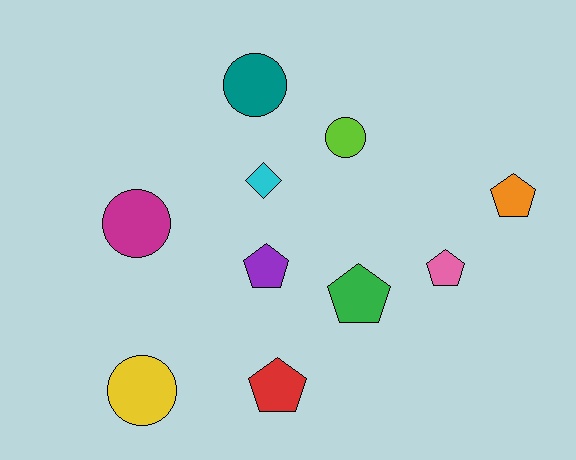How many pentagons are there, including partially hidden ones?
There are 5 pentagons.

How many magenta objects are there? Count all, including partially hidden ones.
There is 1 magenta object.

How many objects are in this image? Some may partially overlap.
There are 10 objects.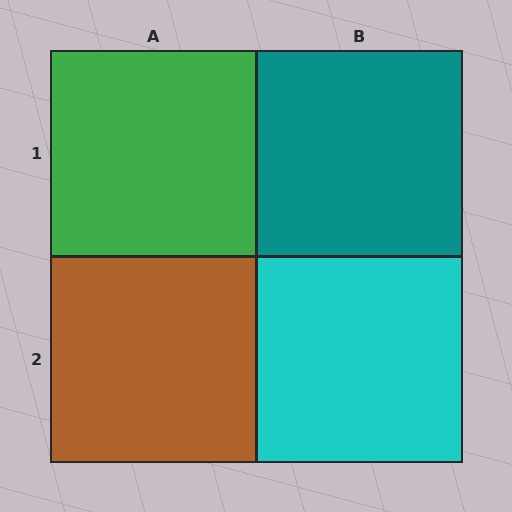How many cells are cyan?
1 cell is cyan.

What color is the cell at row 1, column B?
Teal.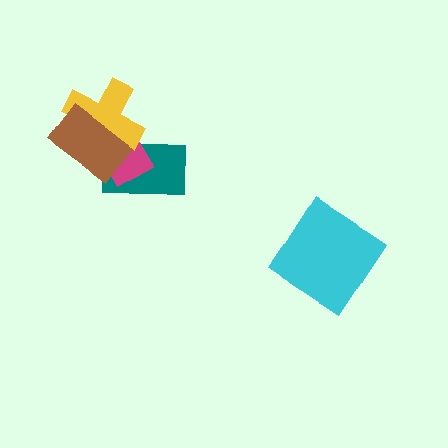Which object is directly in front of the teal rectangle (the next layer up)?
The magenta diamond is directly in front of the teal rectangle.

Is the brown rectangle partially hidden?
No, no other shape covers it.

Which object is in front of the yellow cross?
The brown rectangle is in front of the yellow cross.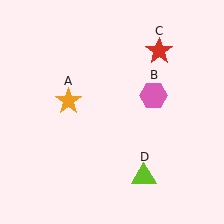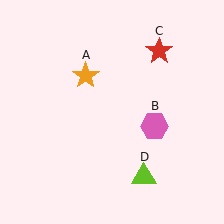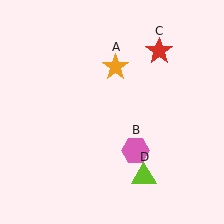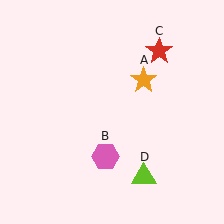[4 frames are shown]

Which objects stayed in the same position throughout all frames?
Red star (object C) and lime triangle (object D) remained stationary.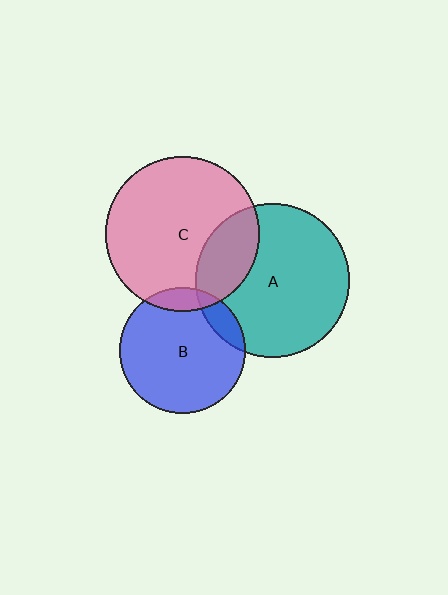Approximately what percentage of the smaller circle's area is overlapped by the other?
Approximately 10%.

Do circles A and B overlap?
Yes.